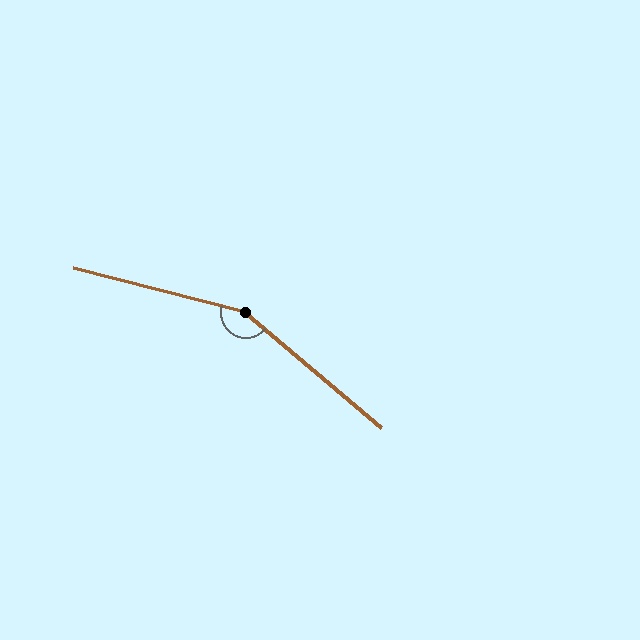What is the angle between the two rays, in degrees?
Approximately 154 degrees.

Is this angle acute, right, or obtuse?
It is obtuse.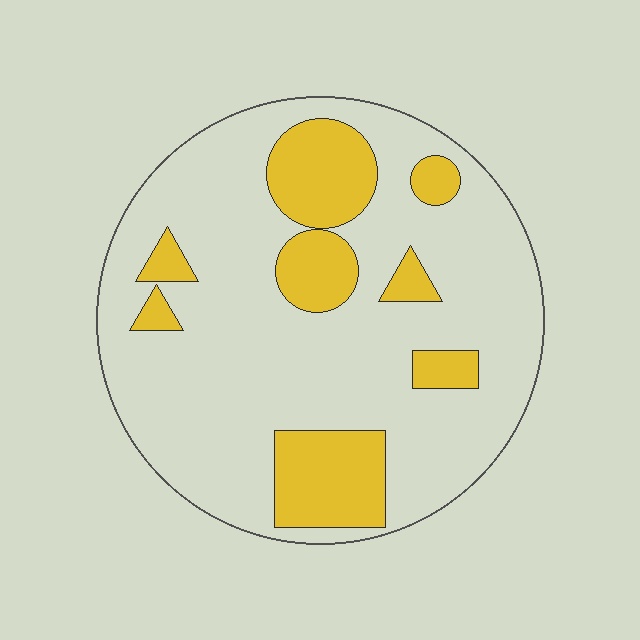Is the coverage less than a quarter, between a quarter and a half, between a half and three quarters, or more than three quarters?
Less than a quarter.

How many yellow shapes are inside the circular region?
8.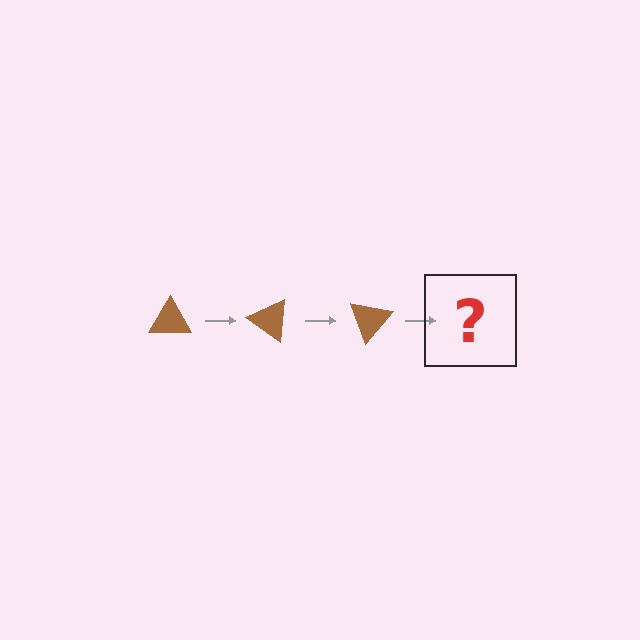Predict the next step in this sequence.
The next step is a brown triangle rotated 105 degrees.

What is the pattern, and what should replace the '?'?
The pattern is that the triangle rotates 35 degrees each step. The '?' should be a brown triangle rotated 105 degrees.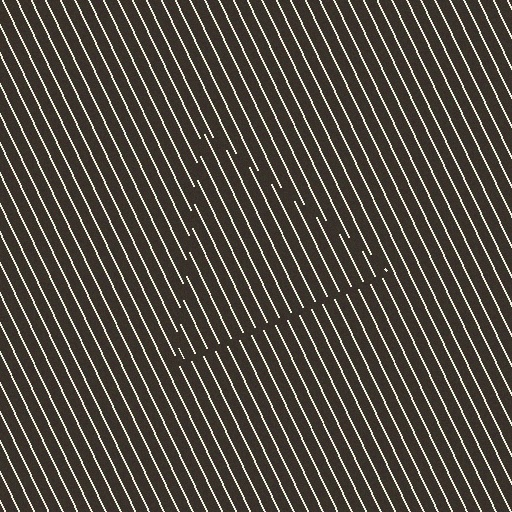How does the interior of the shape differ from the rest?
The interior of the shape contains the same grating, shifted by half a period — the contour is defined by the phase discontinuity where line-ends from the inner and outer gratings abut.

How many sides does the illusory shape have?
3 sides — the line-ends trace a triangle.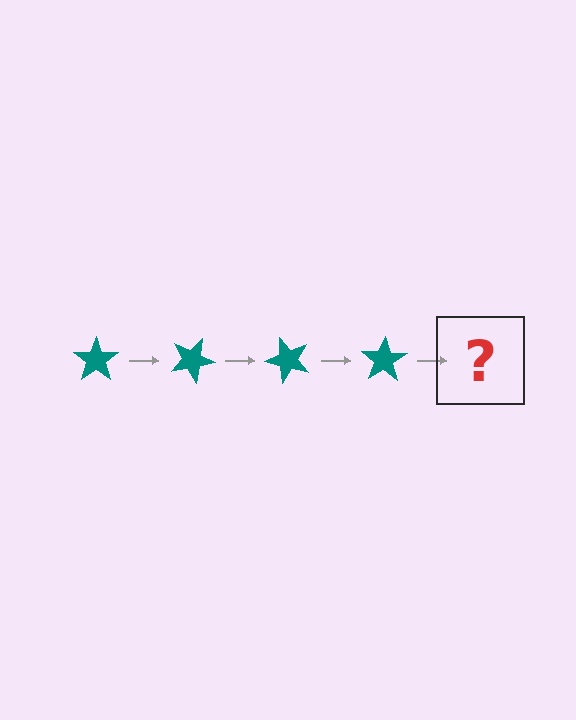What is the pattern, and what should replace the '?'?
The pattern is that the star rotates 25 degrees each step. The '?' should be a teal star rotated 100 degrees.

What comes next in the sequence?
The next element should be a teal star rotated 100 degrees.